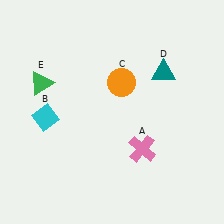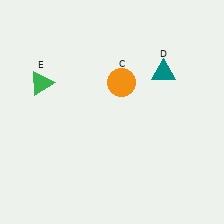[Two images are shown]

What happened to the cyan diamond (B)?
The cyan diamond (B) was removed in Image 2. It was in the bottom-left area of Image 1.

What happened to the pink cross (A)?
The pink cross (A) was removed in Image 2. It was in the bottom-right area of Image 1.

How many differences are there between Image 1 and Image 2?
There are 2 differences between the two images.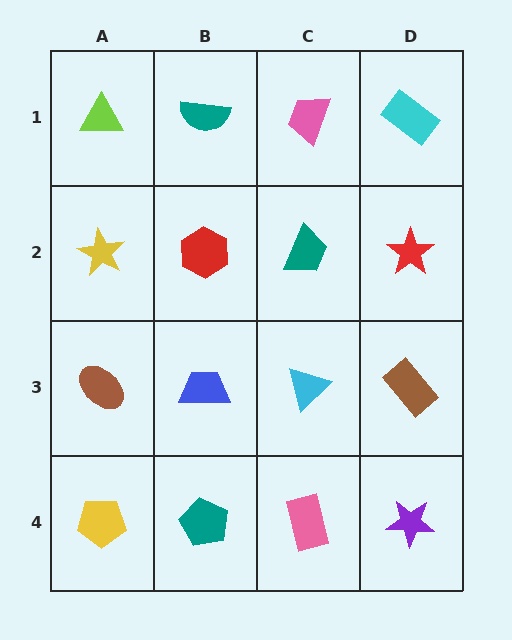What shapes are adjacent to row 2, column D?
A cyan rectangle (row 1, column D), a brown rectangle (row 3, column D), a teal trapezoid (row 2, column C).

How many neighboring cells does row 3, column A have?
3.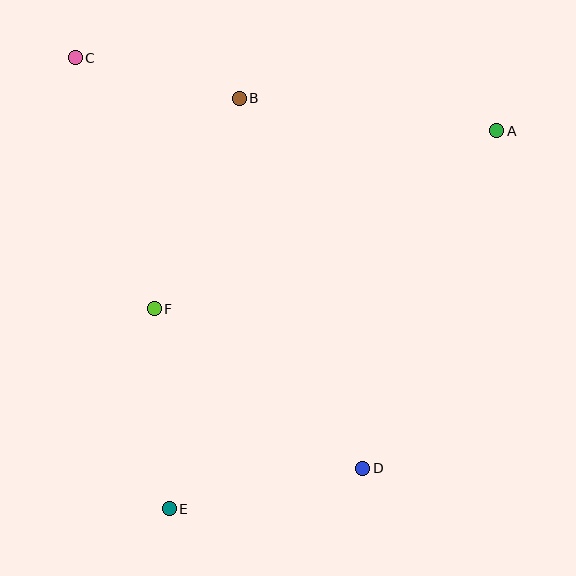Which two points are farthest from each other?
Points C and D are farthest from each other.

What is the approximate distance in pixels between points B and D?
The distance between B and D is approximately 390 pixels.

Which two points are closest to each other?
Points B and C are closest to each other.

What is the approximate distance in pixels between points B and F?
The distance between B and F is approximately 227 pixels.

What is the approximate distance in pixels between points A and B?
The distance between A and B is approximately 260 pixels.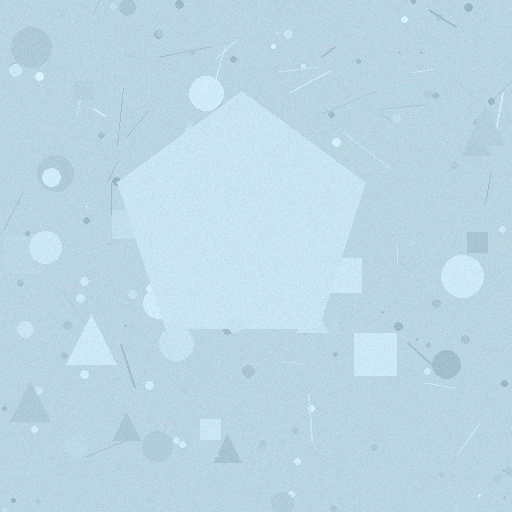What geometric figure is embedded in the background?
A pentagon is embedded in the background.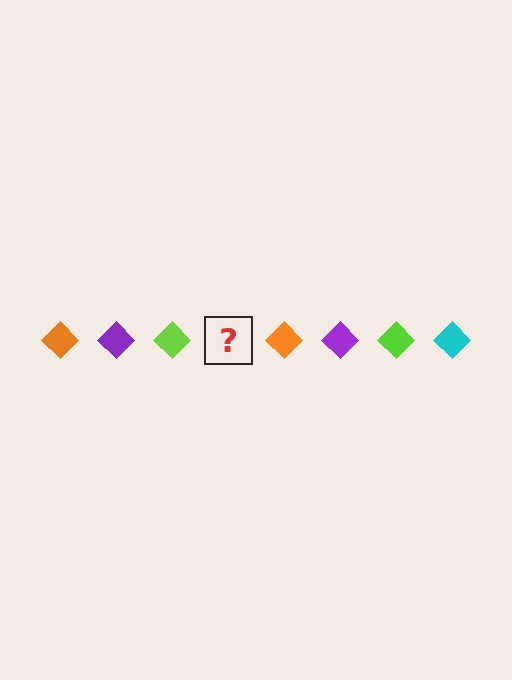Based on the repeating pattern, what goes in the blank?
The blank should be a cyan diamond.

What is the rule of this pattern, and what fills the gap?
The rule is that the pattern cycles through orange, purple, lime, cyan diamonds. The gap should be filled with a cyan diamond.